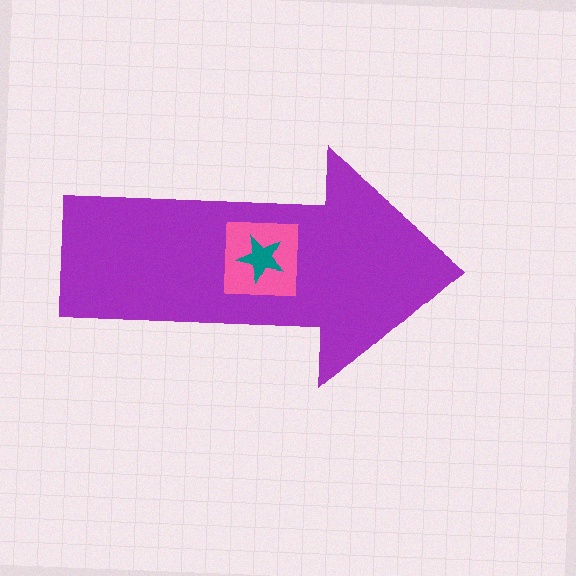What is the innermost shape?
The teal star.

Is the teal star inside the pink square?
Yes.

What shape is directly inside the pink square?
The teal star.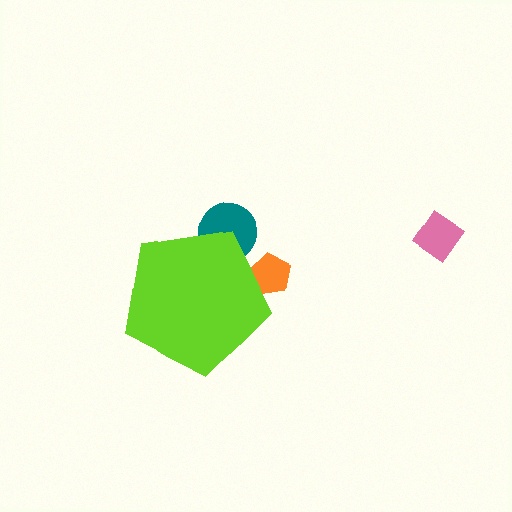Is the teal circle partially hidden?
Yes, the teal circle is partially hidden behind the lime pentagon.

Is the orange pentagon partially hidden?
Yes, the orange pentagon is partially hidden behind the lime pentagon.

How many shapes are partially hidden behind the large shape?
2 shapes are partially hidden.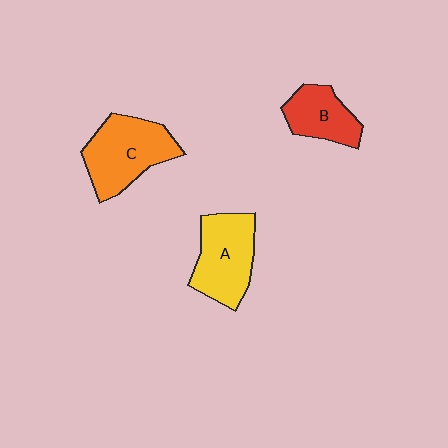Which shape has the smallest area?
Shape B (red).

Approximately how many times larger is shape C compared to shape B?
Approximately 1.5 times.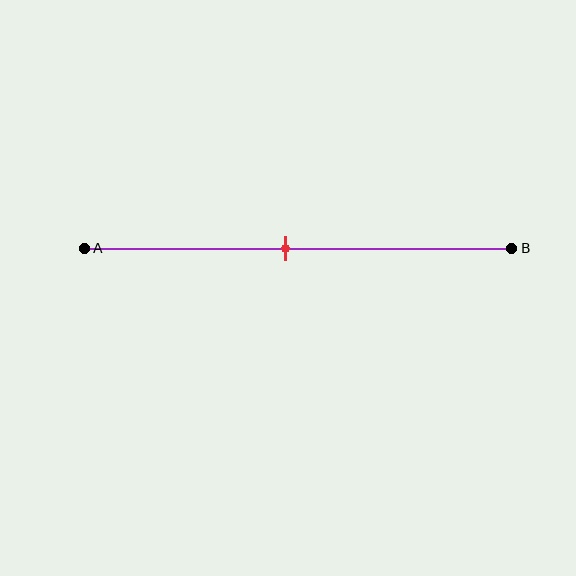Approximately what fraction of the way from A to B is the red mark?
The red mark is approximately 45% of the way from A to B.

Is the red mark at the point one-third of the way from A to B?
No, the mark is at about 45% from A, not at the 33% one-third point.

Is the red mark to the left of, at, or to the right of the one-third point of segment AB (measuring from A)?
The red mark is to the right of the one-third point of segment AB.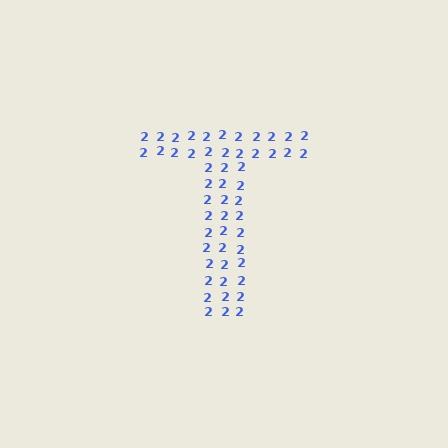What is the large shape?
The large shape is the letter T.